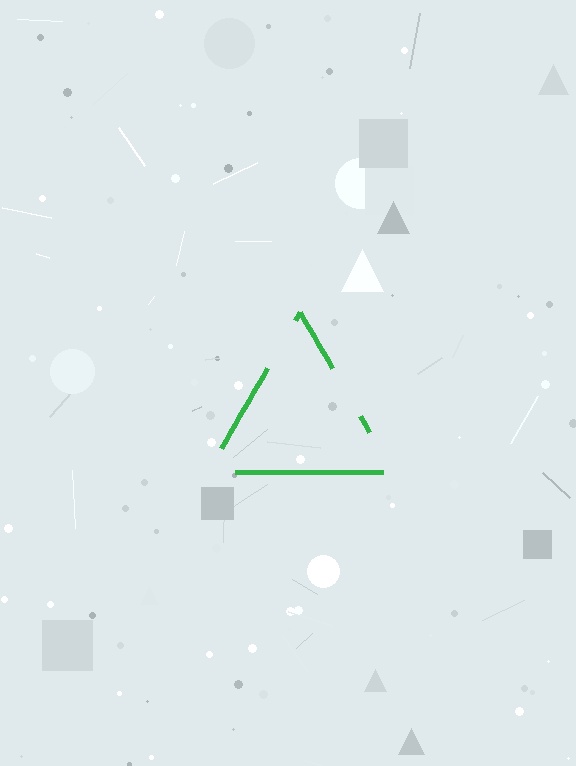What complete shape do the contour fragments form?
The contour fragments form a triangle.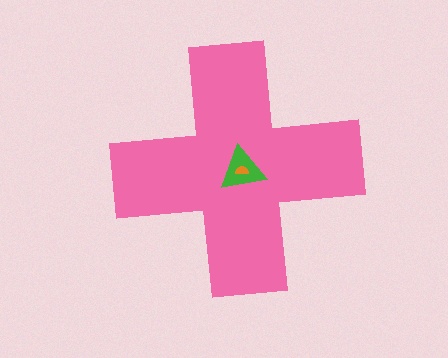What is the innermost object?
The orange semicircle.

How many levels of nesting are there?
3.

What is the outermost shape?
The pink cross.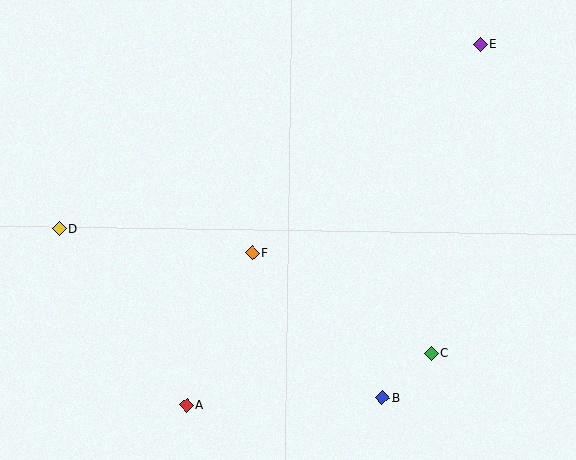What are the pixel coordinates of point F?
Point F is at (252, 253).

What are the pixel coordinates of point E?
Point E is at (480, 44).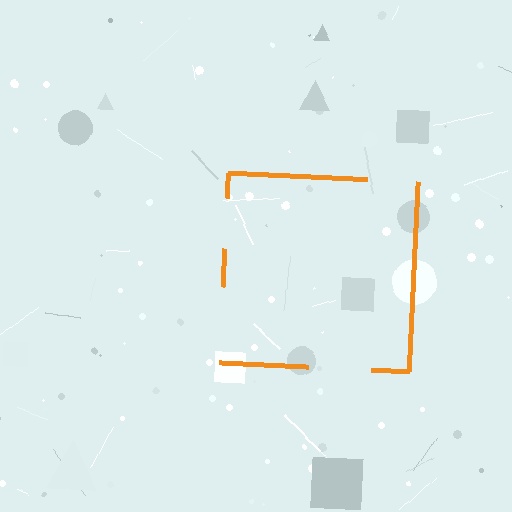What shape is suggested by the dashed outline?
The dashed outline suggests a square.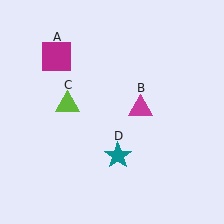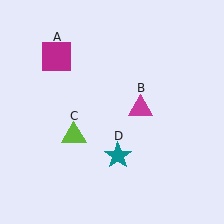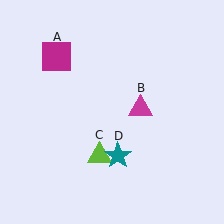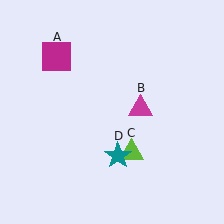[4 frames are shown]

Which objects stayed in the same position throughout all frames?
Magenta square (object A) and magenta triangle (object B) and teal star (object D) remained stationary.